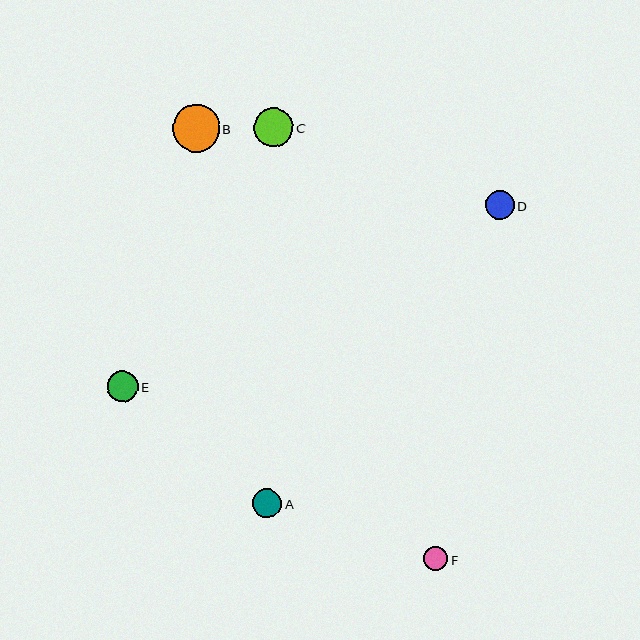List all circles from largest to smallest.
From largest to smallest: B, C, E, A, D, F.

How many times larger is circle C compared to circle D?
Circle C is approximately 1.4 times the size of circle D.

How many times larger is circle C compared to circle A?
Circle C is approximately 1.4 times the size of circle A.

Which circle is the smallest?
Circle F is the smallest with a size of approximately 25 pixels.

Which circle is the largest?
Circle B is the largest with a size of approximately 47 pixels.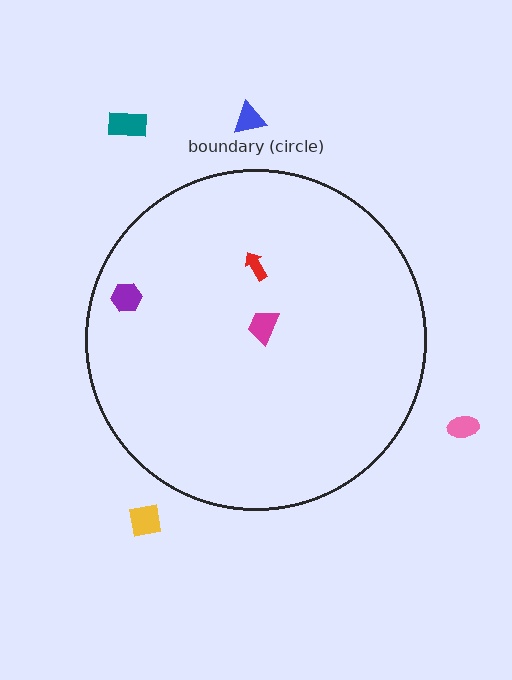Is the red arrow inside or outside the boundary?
Inside.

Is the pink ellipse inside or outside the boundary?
Outside.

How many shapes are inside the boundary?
3 inside, 4 outside.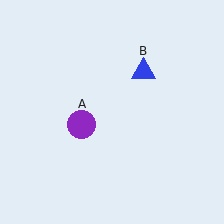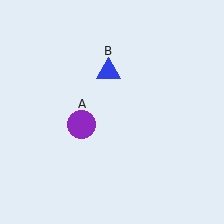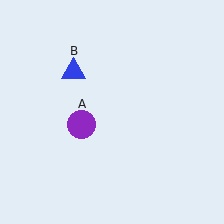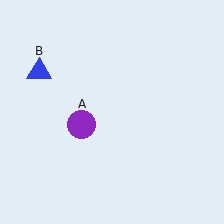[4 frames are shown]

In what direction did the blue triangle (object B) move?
The blue triangle (object B) moved left.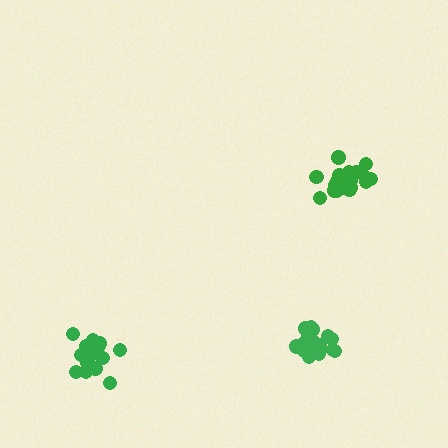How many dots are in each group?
Group 1: 21 dots, Group 2: 17 dots, Group 3: 21 dots (59 total).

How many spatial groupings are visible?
There are 3 spatial groupings.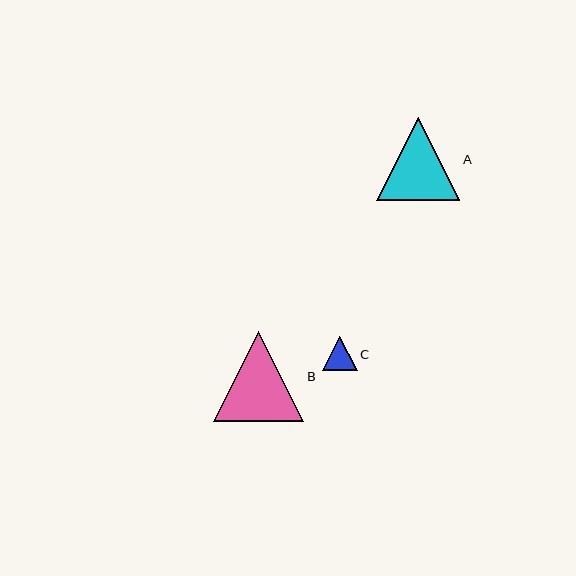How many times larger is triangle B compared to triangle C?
Triangle B is approximately 2.6 times the size of triangle C.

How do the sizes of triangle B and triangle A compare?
Triangle B and triangle A are approximately the same size.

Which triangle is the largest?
Triangle B is the largest with a size of approximately 90 pixels.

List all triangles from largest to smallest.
From largest to smallest: B, A, C.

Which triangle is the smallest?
Triangle C is the smallest with a size of approximately 35 pixels.